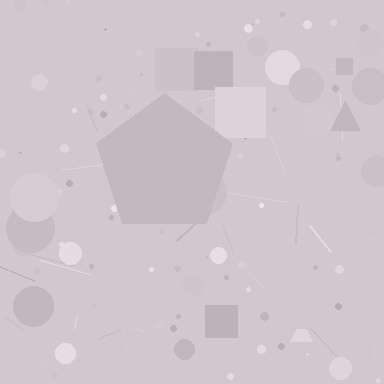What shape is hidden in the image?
A pentagon is hidden in the image.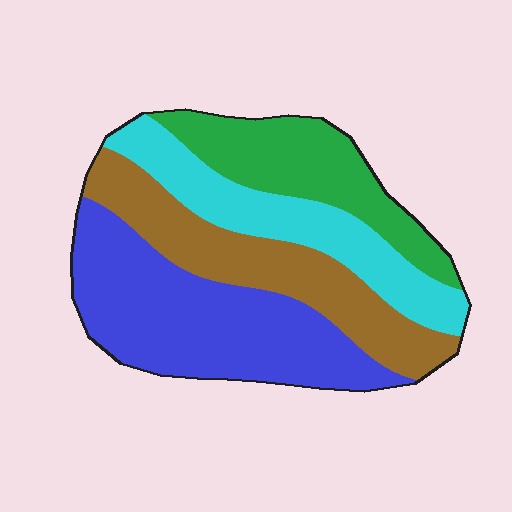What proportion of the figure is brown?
Brown takes up about one quarter (1/4) of the figure.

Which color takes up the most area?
Blue, at roughly 35%.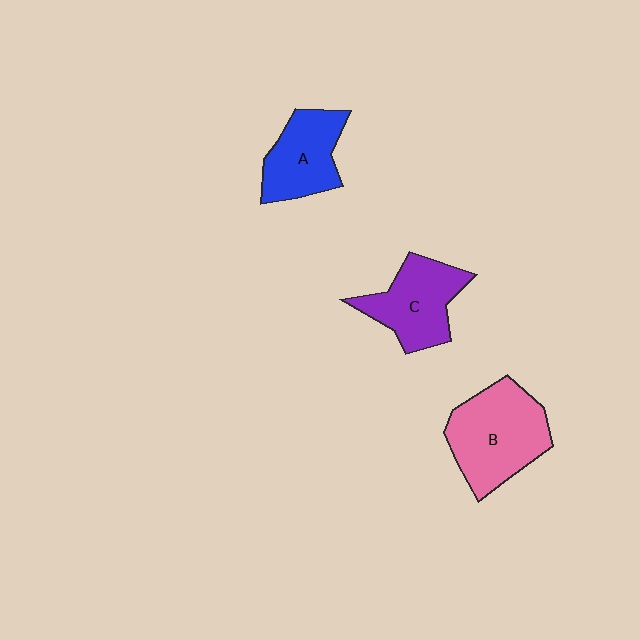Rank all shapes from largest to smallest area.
From largest to smallest: B (pink), C (purple), A (blue).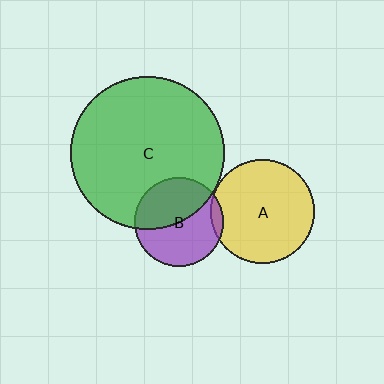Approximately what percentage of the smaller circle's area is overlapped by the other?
Approximately 5%.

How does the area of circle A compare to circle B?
Approximately 1.4 times.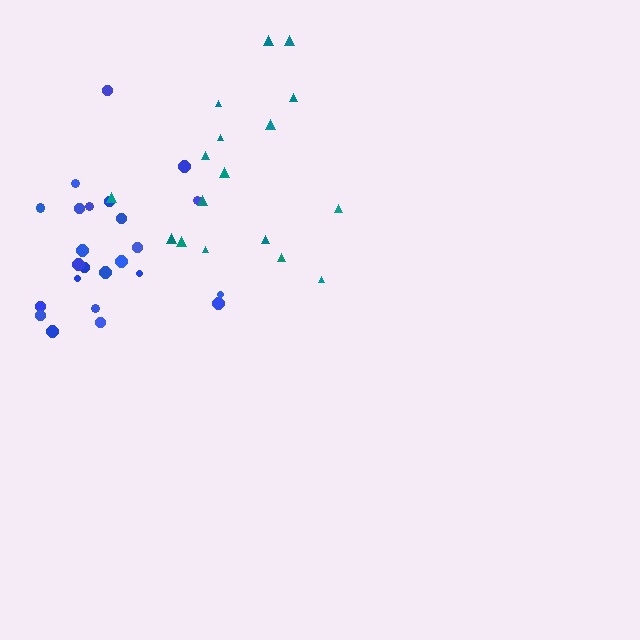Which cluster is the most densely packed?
Blue.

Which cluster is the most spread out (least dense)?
Teal.